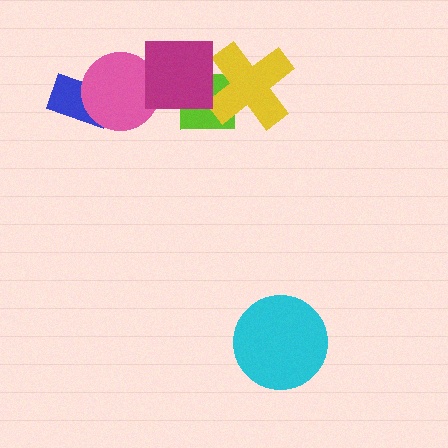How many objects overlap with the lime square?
2 objects overlap with the lime square.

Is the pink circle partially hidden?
Yes, it is partially covered by another shape.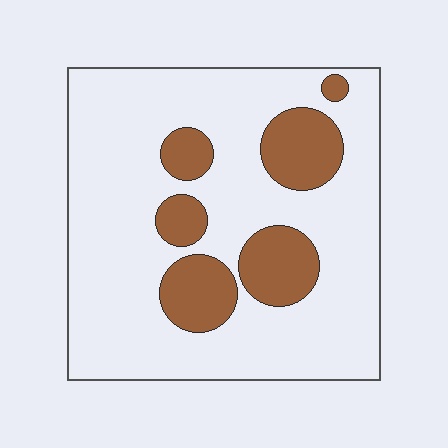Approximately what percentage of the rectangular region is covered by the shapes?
Approximately 20%.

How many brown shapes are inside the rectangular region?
6.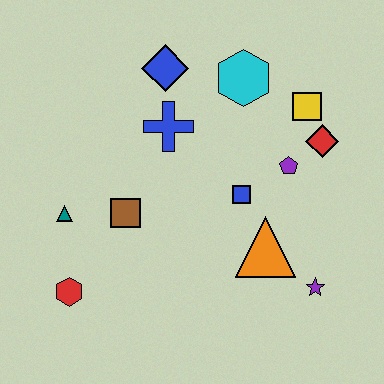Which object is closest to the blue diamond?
The blue cross is closest to the blue diamond.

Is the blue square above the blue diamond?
No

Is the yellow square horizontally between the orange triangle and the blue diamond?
No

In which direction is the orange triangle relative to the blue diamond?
The orange triangle is below the blue diamond.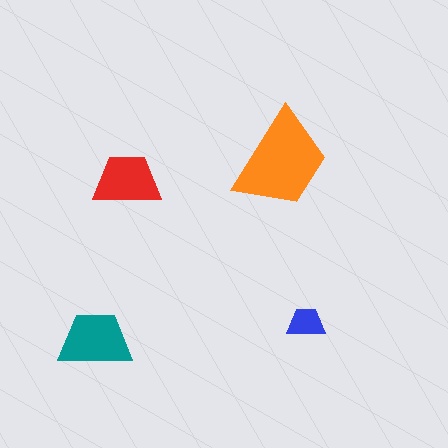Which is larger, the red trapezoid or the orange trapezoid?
The orange one.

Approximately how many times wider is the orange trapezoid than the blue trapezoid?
About 2.5 times wider.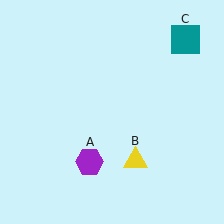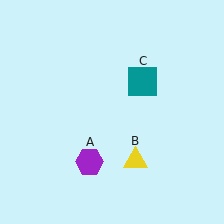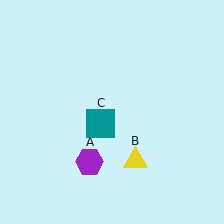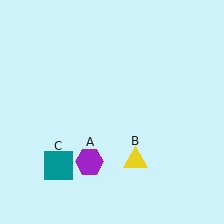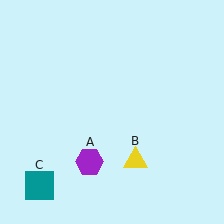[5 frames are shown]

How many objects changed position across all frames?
1 object changed position: teal square (object C).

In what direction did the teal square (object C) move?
The teal square (object C) moved down and to the left.